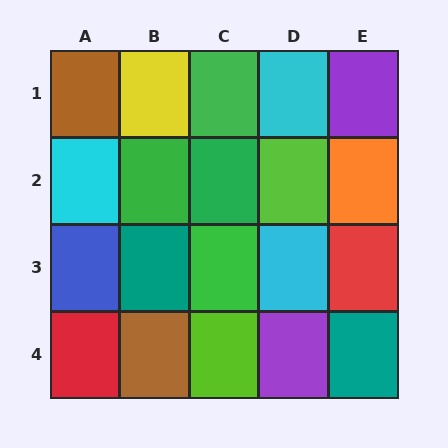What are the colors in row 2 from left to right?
Cyan, green, green, lime, orange.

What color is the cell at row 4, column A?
Red.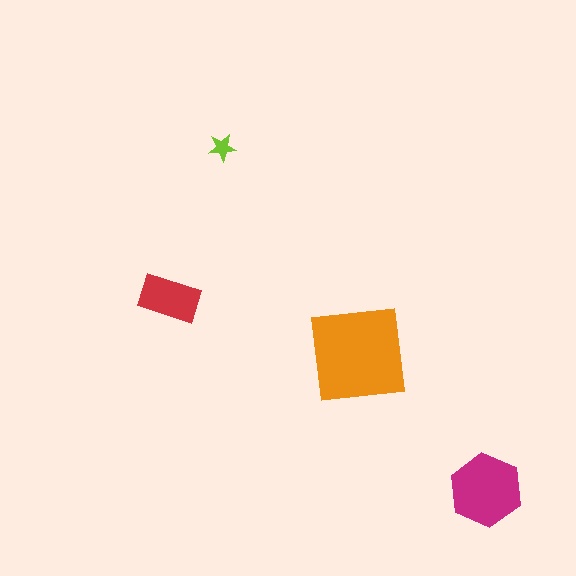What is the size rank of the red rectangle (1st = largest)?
3rd.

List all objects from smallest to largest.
The lime star, the red rectangle, the magenta hexagon, the orange square.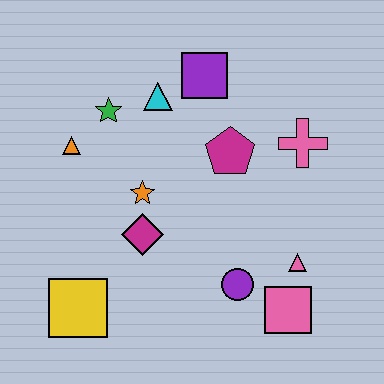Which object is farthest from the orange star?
The pink square is farthest from the orange star.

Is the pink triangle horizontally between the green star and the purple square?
No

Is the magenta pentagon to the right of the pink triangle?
No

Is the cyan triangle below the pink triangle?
No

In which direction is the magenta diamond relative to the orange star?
The magenta diamond is below the orange star.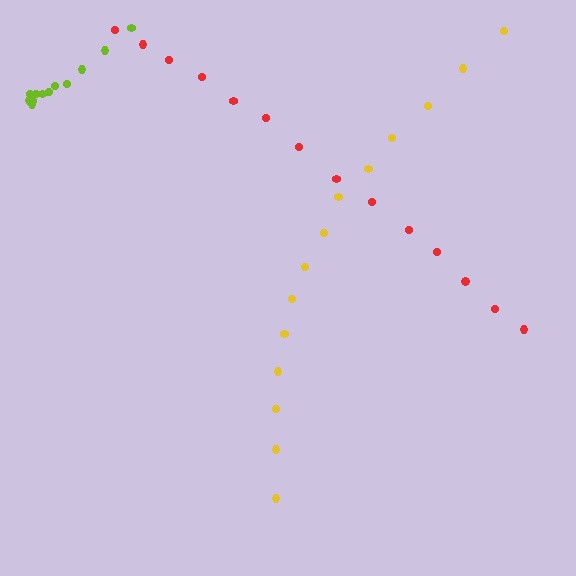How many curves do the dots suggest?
There are 3 distinct paths.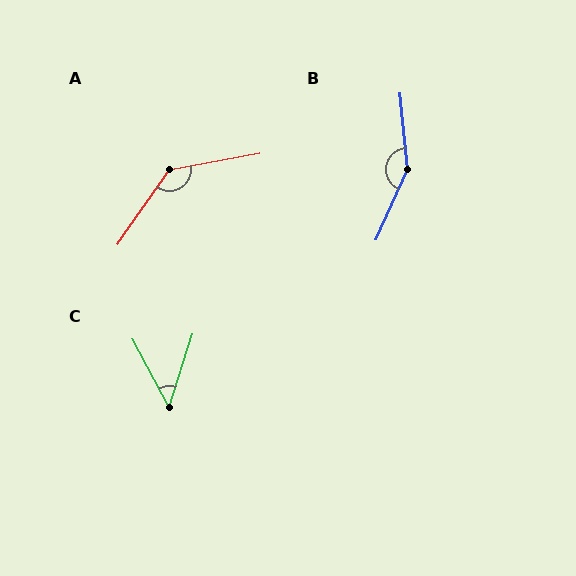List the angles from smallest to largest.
C (46°), A (135°), B (151°).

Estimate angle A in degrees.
Approximately 135 degrees.